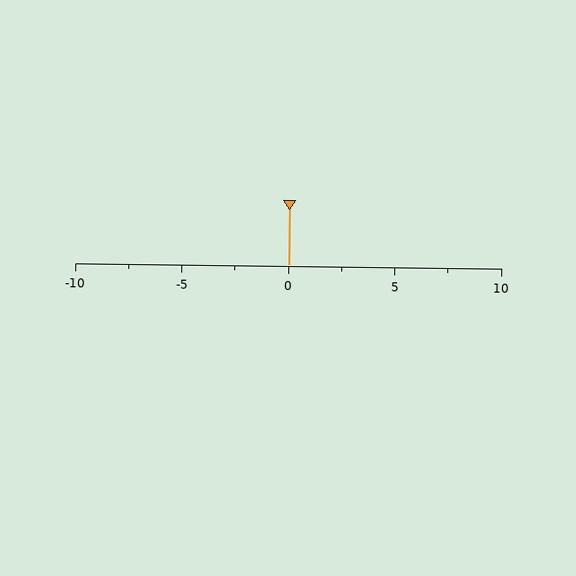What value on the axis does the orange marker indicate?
The marker indicates approximately 0.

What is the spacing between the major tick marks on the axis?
The major ticks are spaced 5 apart.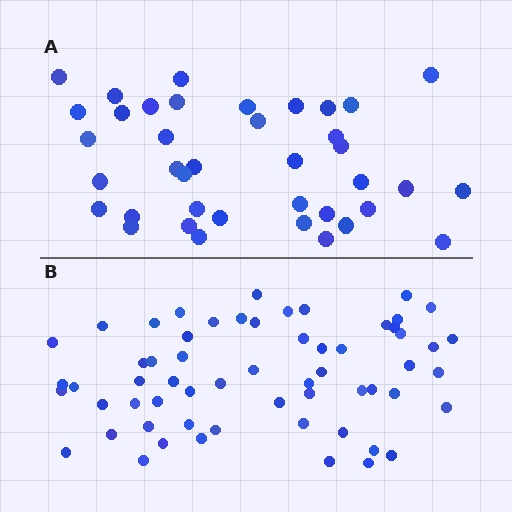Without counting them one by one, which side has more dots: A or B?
Region B (the bottom region) has more dots.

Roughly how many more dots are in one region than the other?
Region B has approximately 20 more dots than region A.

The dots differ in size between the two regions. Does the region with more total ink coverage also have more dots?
No. Region A has more total ink coverage because its dots are larger, but region B actually contains more individual dots. Total area can be misleading — the number of items is what matters here.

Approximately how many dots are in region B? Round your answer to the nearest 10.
About 60 dots.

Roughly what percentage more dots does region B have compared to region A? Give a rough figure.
About 55% more.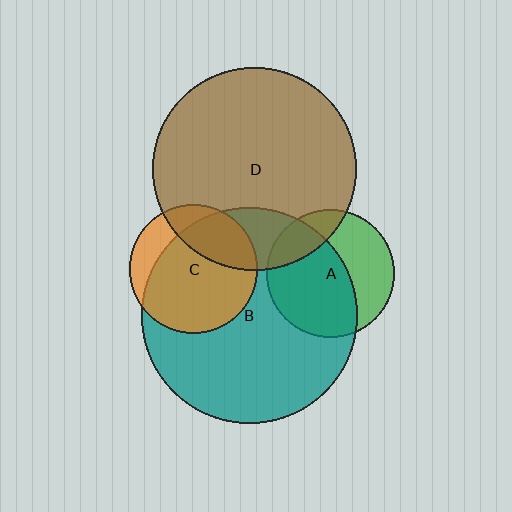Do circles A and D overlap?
Yes.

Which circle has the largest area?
Circle B (teal).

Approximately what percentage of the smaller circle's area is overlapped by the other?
Approximately 20%.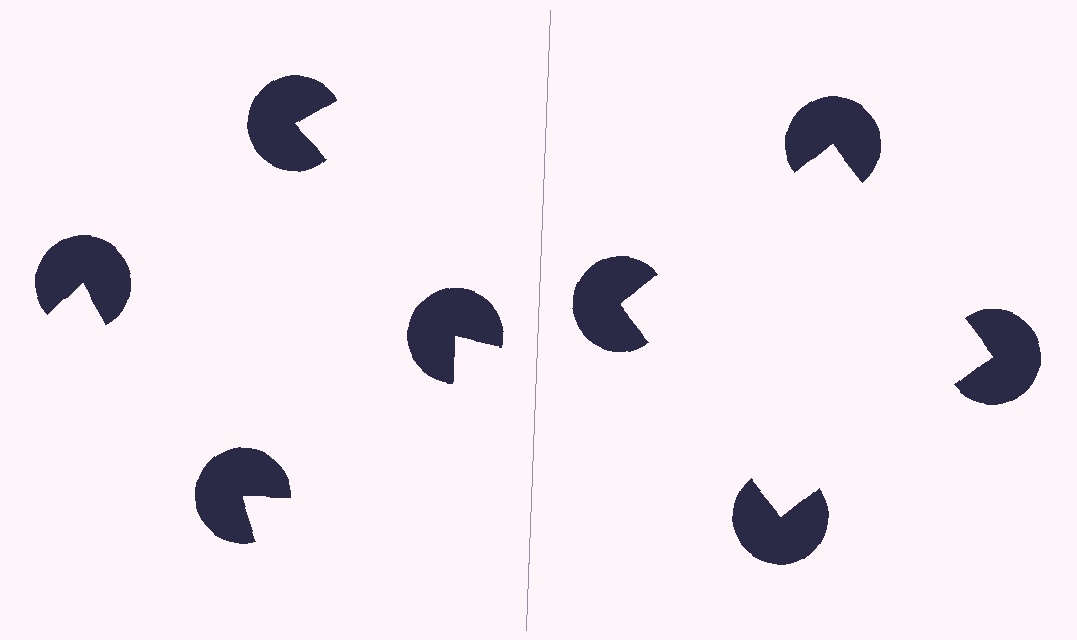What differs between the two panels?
The pac-man discs are positioned identically on both sides; only the wedge orientations differ. On the right they align to a square; on the left they are misaligned.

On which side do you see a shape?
An illusory square appears on the right side. On the left side the wedge cuts are rotated, so no coherent shape forms.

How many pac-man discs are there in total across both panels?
8 — 4 on each side.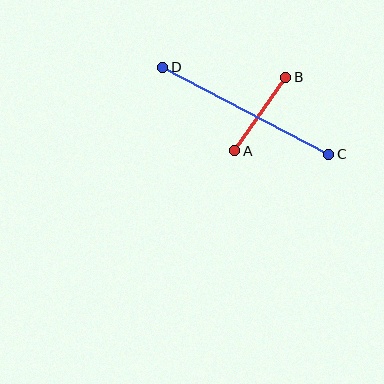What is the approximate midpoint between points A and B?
The midpoint is at approximately (260, 114) pixels.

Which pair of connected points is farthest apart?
Points C and D are farthest apart.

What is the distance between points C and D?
The distance is approximately 187 pixels.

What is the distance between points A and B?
The distance is approximately 89 pixels.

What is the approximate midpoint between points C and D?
The midpoint is at approximately (246, 111) pixels.